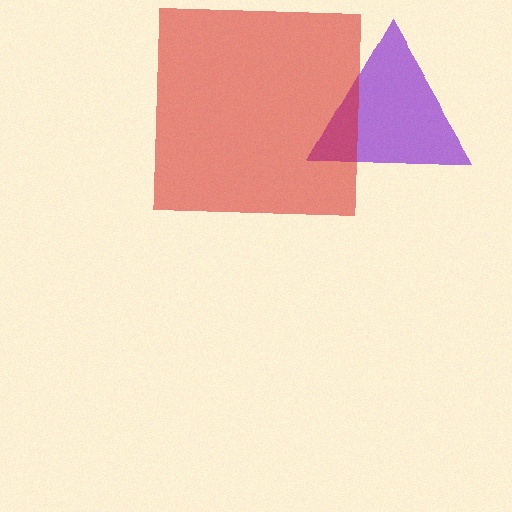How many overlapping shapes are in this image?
There are 2 overlapping shapes in the image.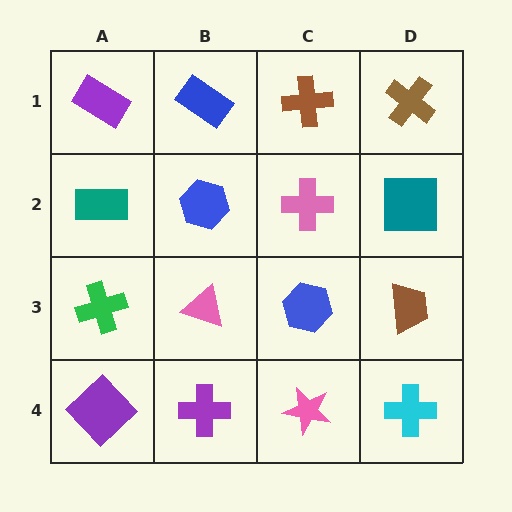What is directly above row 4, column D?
A brown trapezoid.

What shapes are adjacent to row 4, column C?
A blue hexagon (row 3, column C), a purple cross (row 4, column B), a cyan cross (row 4, column D).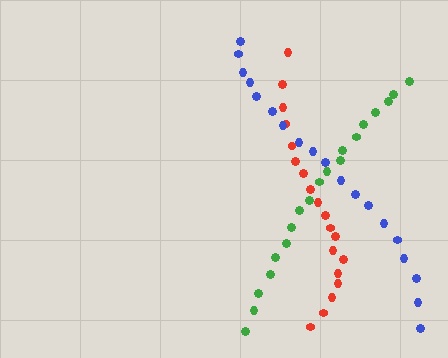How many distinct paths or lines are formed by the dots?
There are 3 distinct paths.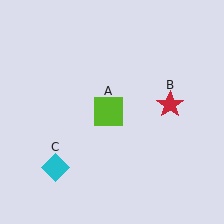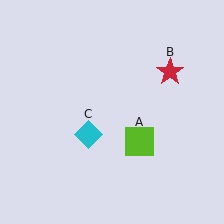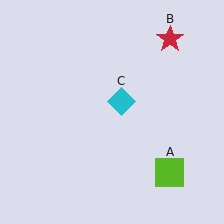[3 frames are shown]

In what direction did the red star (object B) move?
The red star (object B) moved up.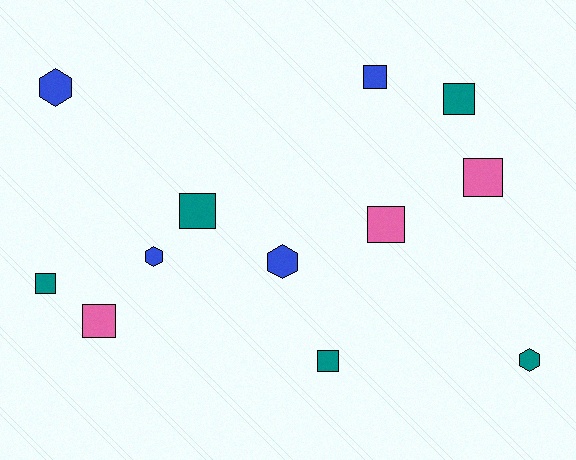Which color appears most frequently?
Teal, with 5 objects.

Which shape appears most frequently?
Square, with 8 objects.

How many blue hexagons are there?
There are 3 blue hexagons.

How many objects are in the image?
There are 12 objects.